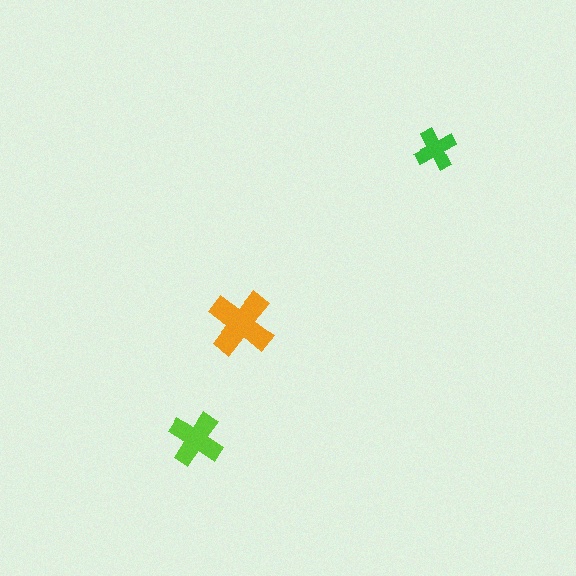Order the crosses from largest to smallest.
the orange one, the lime one, the green one.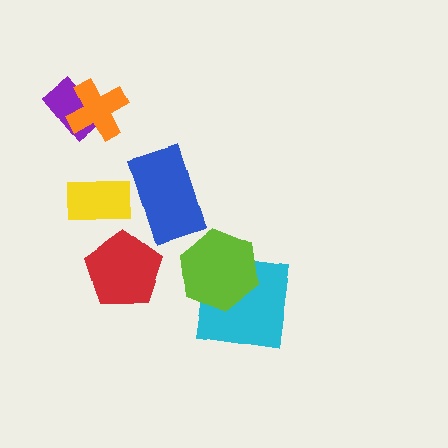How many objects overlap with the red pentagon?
0 objects overlap with the red pentagon.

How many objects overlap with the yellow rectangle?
0 objects overlap with the yellow rectangle.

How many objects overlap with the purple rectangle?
1 object overlaps with the purple rectangle.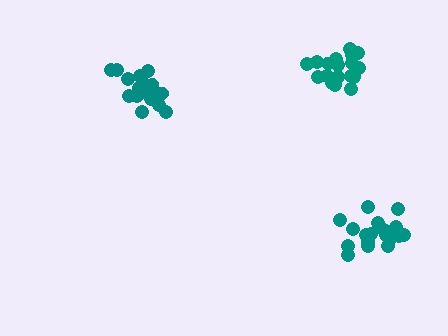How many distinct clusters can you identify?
There are 3 distinct clusters.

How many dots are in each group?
Group 1: 18 dots, Group 2: 17 dots, Group 3: 18 dots (53 total).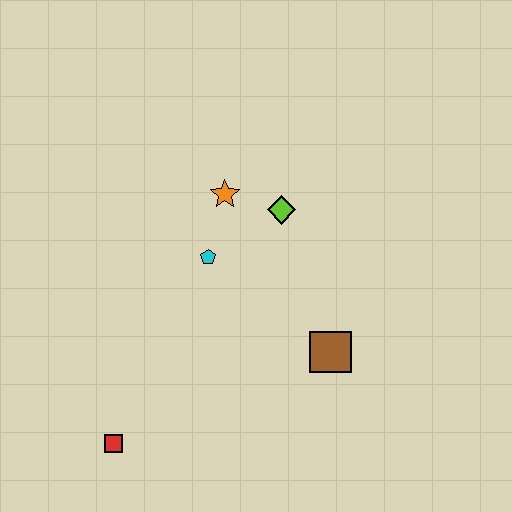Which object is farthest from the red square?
The lime diamond is farthest from the red square.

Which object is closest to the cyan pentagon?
The orange star is closest to the cyan pentagon.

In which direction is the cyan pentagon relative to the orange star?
The cyan pentagon is below the orange star.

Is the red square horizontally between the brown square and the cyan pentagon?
No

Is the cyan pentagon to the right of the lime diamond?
No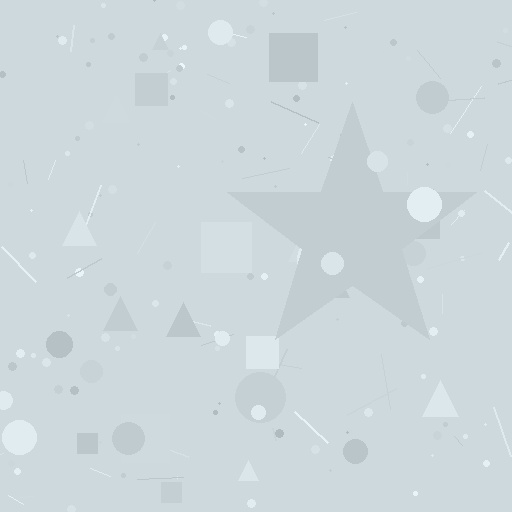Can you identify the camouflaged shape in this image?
The camouflaged shape is a star.